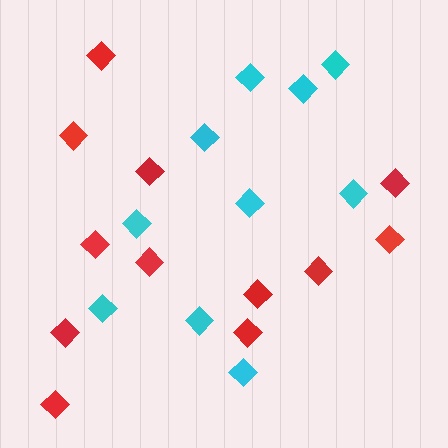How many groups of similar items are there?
There are 2 groups: one group of red diamonds (12) and one group of cyan diamonds (10).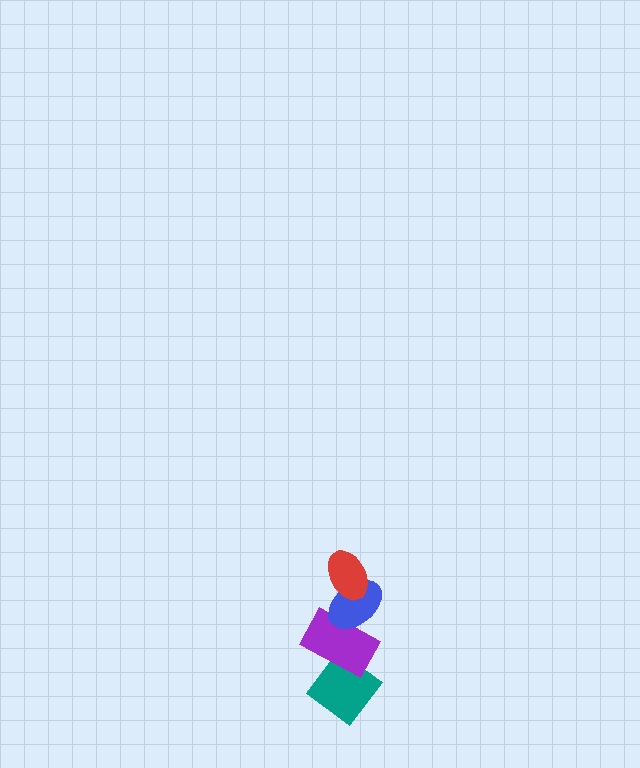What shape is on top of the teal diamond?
The purple rectangle is on top of the teal diamond.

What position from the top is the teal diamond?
The teal diamond is 4th from the top.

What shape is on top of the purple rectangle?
The blue ellipse is on top of the purple rectangle.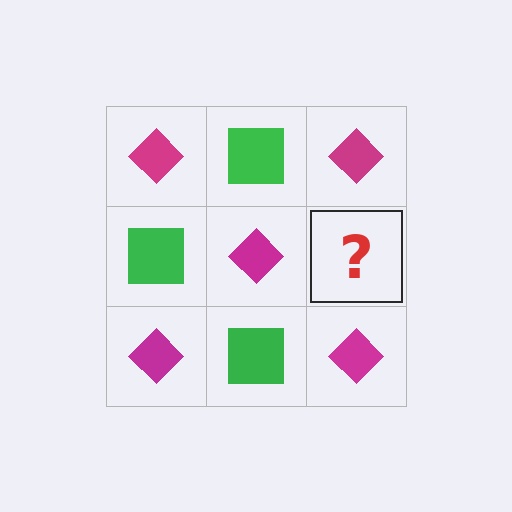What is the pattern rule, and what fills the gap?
The rule is that it alternates magenta diamond and green square in a checkerboard pattern. The gap should be filled with a green square.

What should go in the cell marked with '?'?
The missing cell should contain a green square.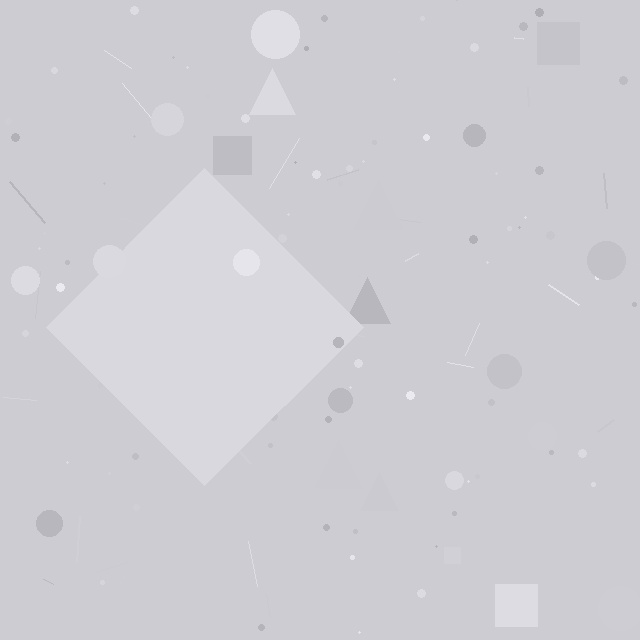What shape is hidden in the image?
A diamond is hidden in the image.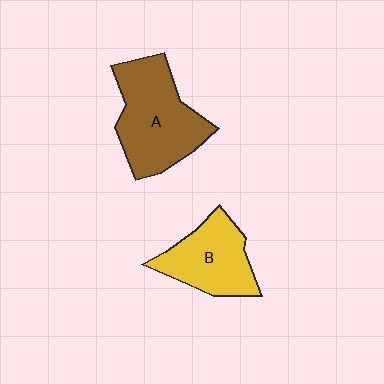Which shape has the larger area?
Shape A (brown).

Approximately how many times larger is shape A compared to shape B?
Approximately 1.4 times.